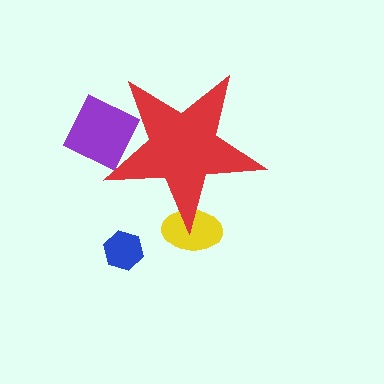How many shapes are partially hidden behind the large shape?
2 shapes are partially hidden.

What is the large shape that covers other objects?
A red star.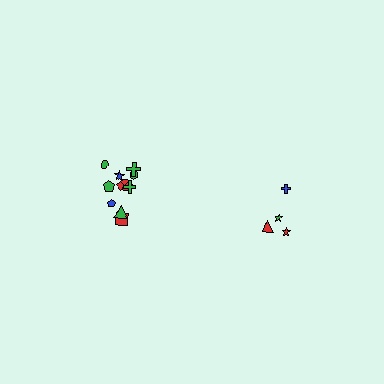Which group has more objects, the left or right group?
The left group.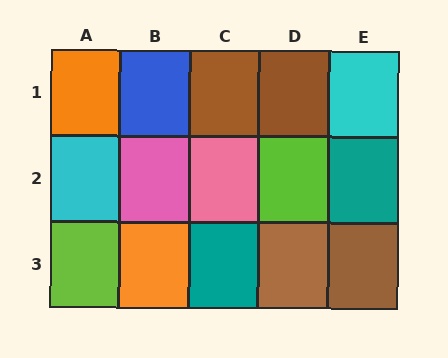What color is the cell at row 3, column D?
Brown.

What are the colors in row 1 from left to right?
Orange, blue, brown, brown, cyan.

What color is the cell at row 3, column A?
Lime.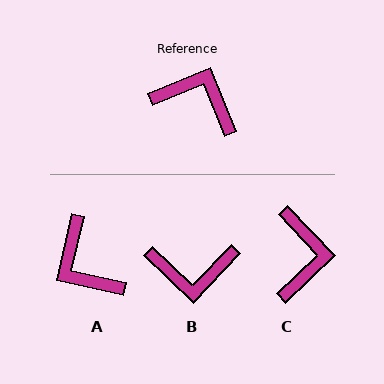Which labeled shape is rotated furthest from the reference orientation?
B, about 156 degrees away.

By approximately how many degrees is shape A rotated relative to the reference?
Approximately 145 degrees counter-clockwise.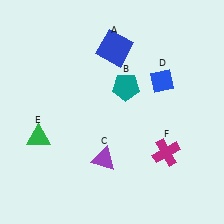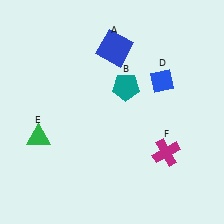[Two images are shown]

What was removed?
The purple triangle (C) was removed in Image 2.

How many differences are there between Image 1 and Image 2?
There is 1 difference between the two images.